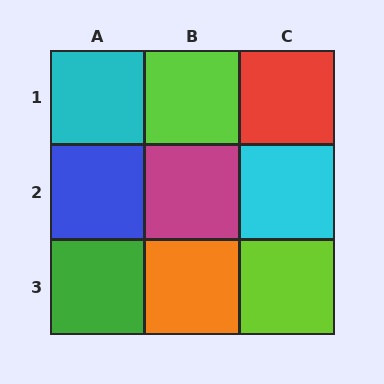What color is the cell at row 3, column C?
Lime.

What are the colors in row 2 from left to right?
Blue, magenta, cyan.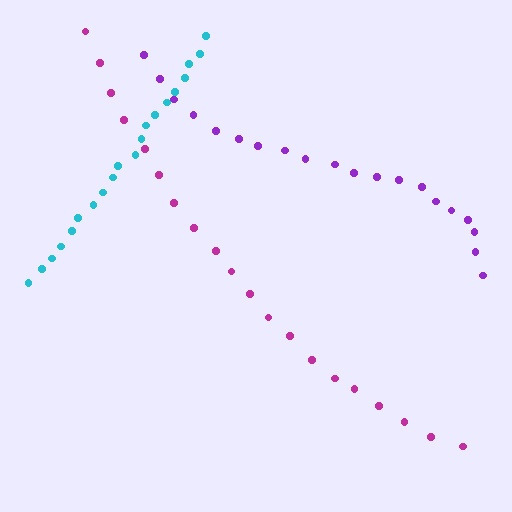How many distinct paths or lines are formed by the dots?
There are 3 distinct paths.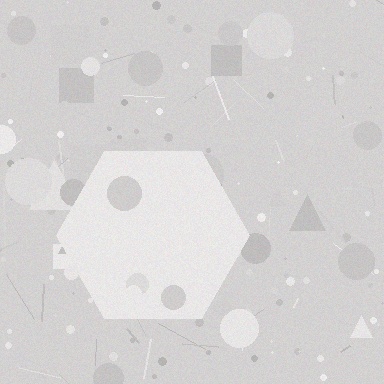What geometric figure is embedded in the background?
A hexagon is embedded in the background.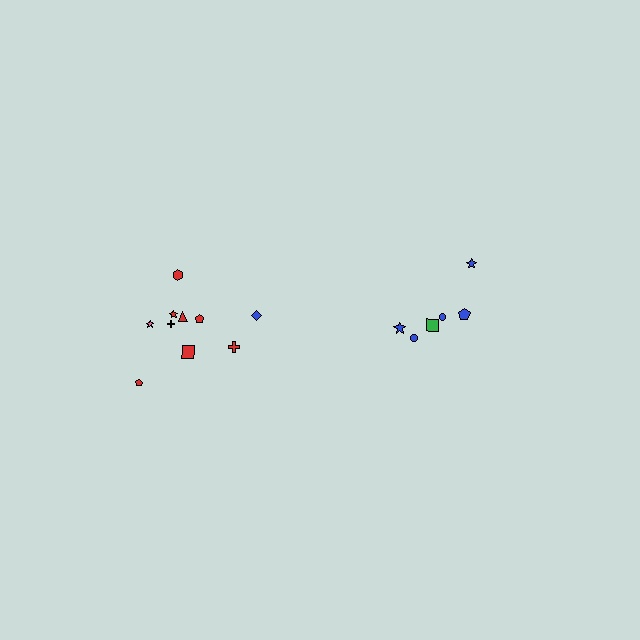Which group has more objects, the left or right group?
The left group.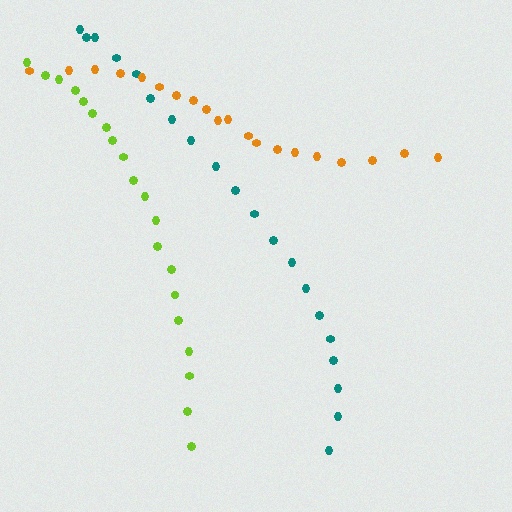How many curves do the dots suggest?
There are 3 distinct paths.